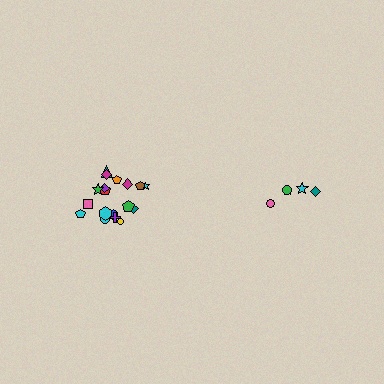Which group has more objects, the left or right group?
The left group.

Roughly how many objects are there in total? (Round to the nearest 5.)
Roughly 25 objects in total.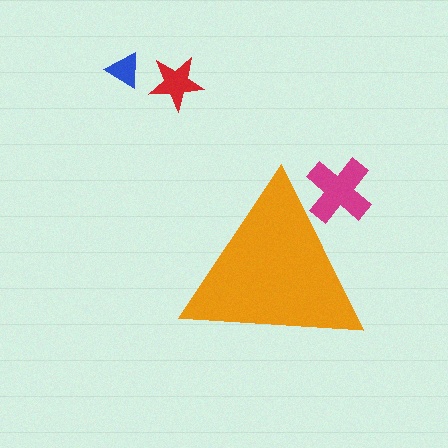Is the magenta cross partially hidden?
Yes, the magenta cross is partially hidden behind the orange triangle.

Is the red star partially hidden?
No, the red star is fully visible.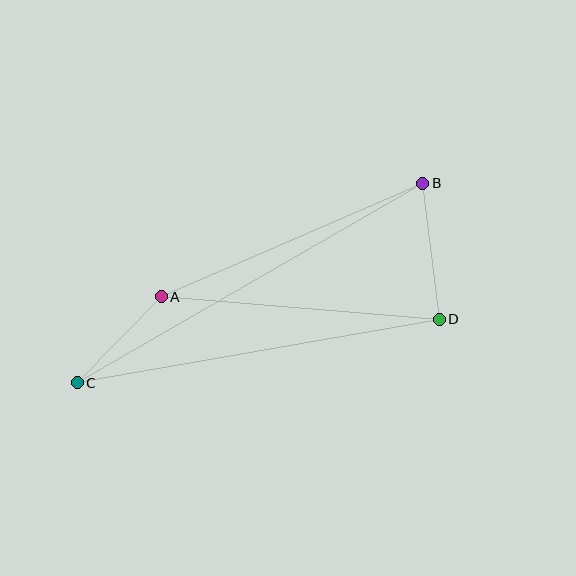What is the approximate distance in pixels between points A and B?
The distance between A and B is approximately 285 pixels.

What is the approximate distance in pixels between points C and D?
The distance between C and D is approximately 368 pixels.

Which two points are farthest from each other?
Points B and C are farthest from each other.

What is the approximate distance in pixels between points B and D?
The distance between B and D is approximately 137 pixels.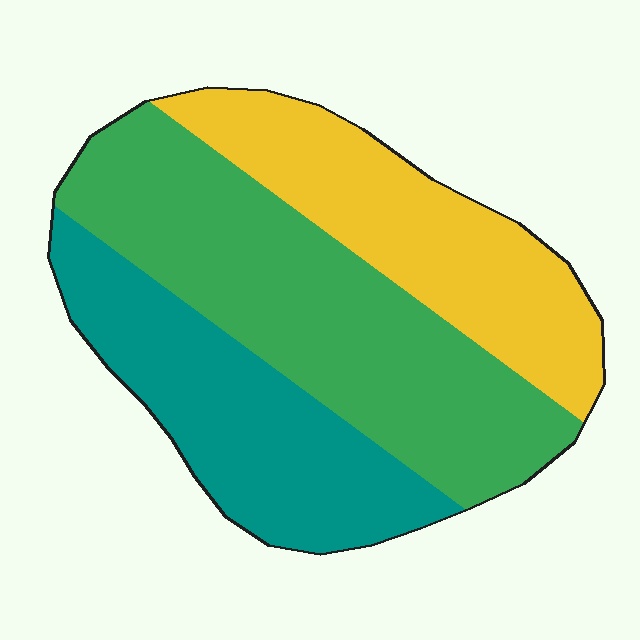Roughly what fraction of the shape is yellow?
Yellow covers 28% of the shape.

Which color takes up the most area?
Green, at roughly 45%.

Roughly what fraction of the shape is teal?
Teal takes up about one quarter (1/4) of the shape.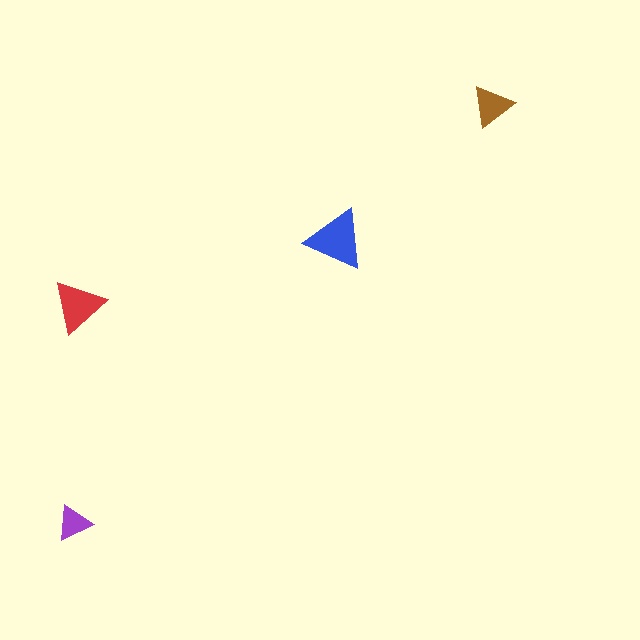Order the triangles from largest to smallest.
the blue one, the red one, the brown one, the purple one.